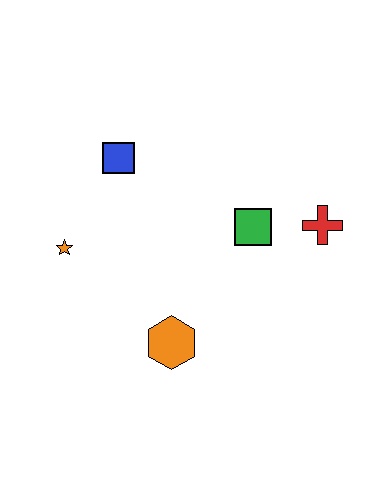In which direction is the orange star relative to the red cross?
The orange star is to the left of the red cross.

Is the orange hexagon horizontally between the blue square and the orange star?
No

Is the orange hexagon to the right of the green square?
No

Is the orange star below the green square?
Yes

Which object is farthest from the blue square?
The red cross is farthest from the blue square.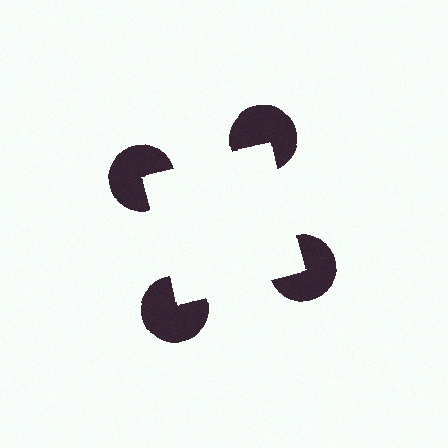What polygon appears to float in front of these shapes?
An illusory square — its edges are inferred from the aligned wedge cuts in the pac-man discs, not physically drawn.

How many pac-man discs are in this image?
There are 4 — one at each vertex of the illusory square.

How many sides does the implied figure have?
4 sides.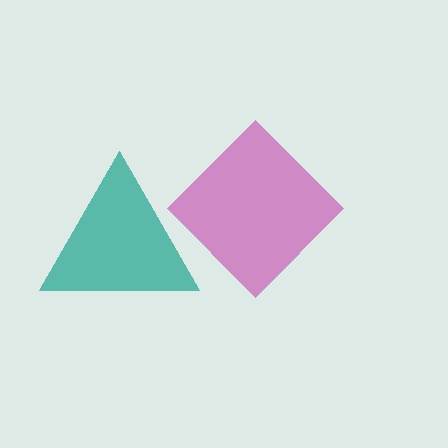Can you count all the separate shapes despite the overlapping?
Yes, there are 2 separate shapes.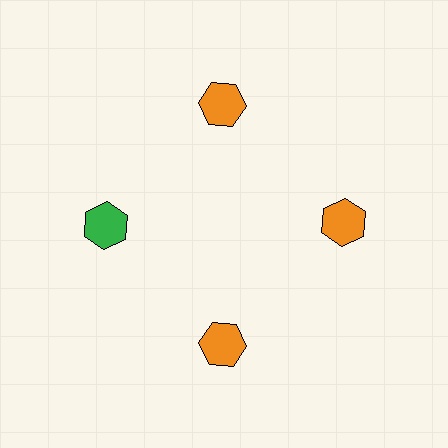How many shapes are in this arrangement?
There are 4 shapes arranged in a ring pattern.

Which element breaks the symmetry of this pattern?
The green hexagon at roughly the 9 o'clock position breaks the symmetry. All other shapes are orange hexagons.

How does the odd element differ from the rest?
It has a different color: green instead of orange.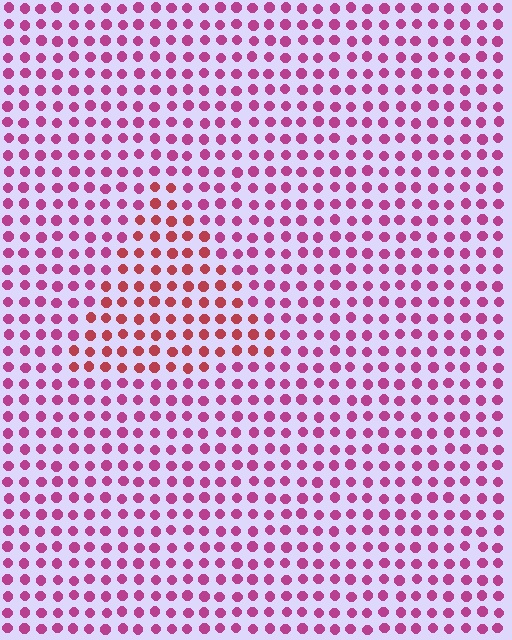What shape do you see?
I see a triangle.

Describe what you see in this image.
The image is filled with small magenta elements in a uniform arrangement. A triangle-shaped region is visible where the elements are tinted to a slightly different hue, forming a subtle color boundary.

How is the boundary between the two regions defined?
The boundary is defined purely by a slight shift in hue (about 32 degrees). Spacing, size, and orientation are identical on both sides.